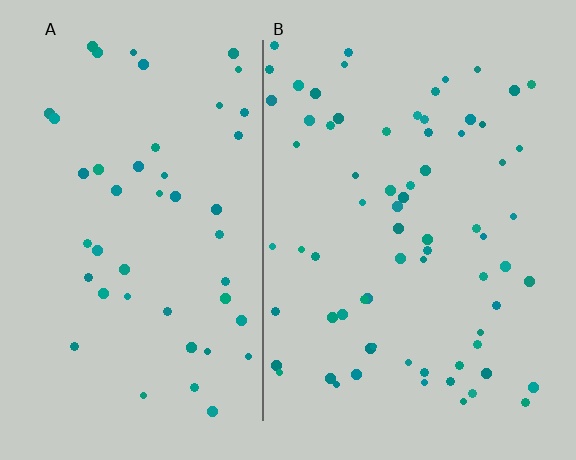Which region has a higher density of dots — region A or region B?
B (the right).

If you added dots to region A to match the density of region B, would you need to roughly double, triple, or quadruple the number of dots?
Approximately double.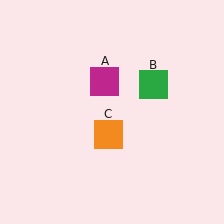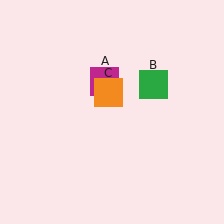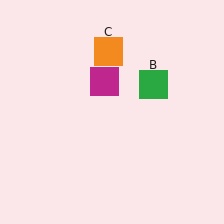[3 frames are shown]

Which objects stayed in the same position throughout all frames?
Magenta square (object A) and green square (object B) remained stationary.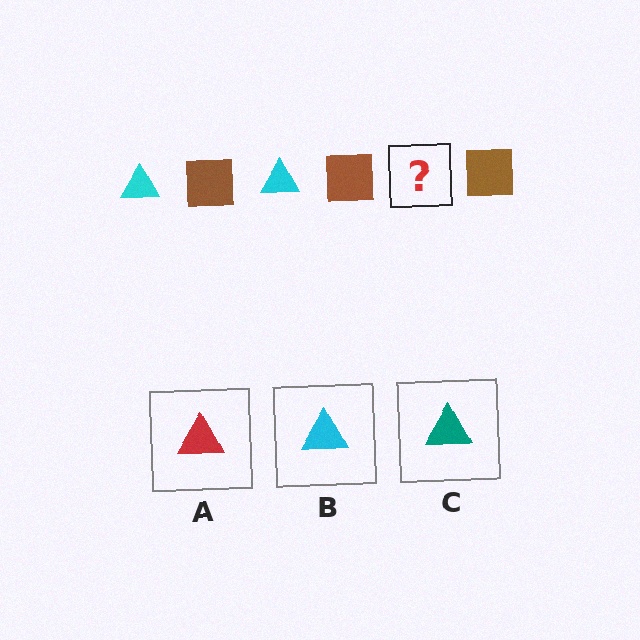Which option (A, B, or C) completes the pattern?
B.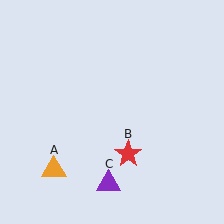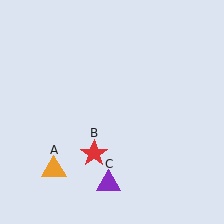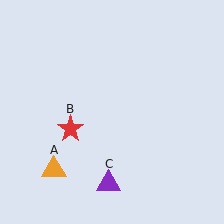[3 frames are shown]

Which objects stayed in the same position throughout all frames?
Orange triangle (object A) and purple triangle (object C) remained stationary.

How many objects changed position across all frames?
1 object changed position: red star (object B).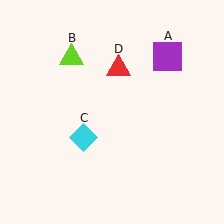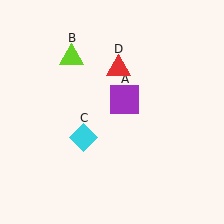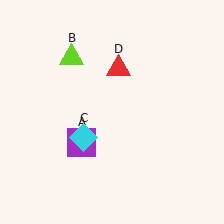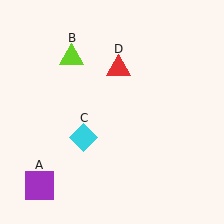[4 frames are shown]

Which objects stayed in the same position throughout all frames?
Lime triangle (object B) and cyan diamond (object C) and red triangle (object D) remained stationary.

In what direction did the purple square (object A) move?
The purple square (object A) moved down and to the left.